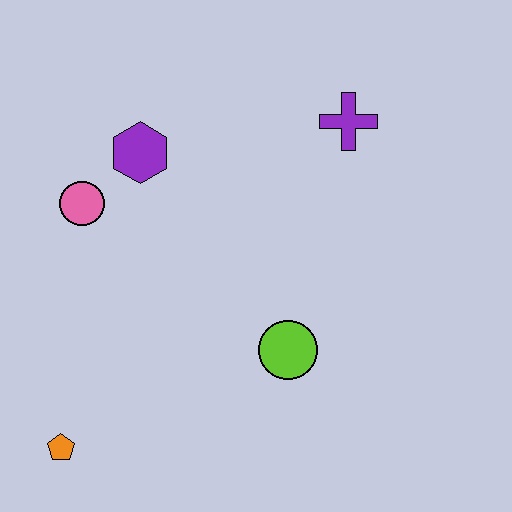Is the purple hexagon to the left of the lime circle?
Yes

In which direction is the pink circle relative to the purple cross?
The pink circle is to the left of the purple cross.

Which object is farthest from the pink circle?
The purple cross is farthest from the pink circle.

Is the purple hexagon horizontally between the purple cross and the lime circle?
No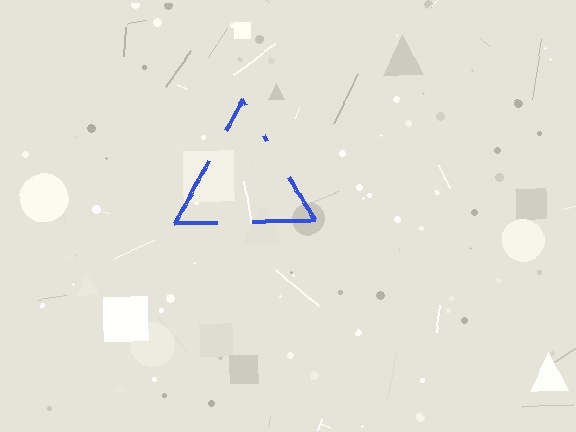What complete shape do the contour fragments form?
The contour fragments form a triangle.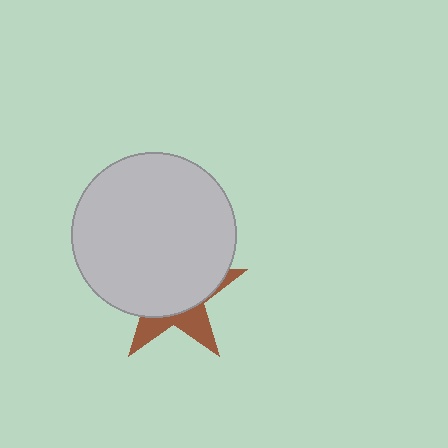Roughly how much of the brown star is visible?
A small part of it is visible (roughly 31%).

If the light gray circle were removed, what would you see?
You would see the complete brown star.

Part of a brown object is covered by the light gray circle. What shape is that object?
It is a star.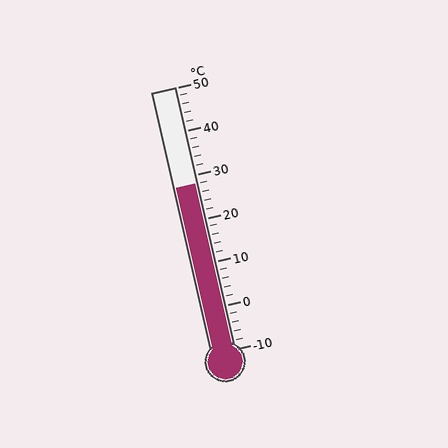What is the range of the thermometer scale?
The thermometer scale ranges from -10°C to 50°C.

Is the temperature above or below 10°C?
The temperature is above 10°C.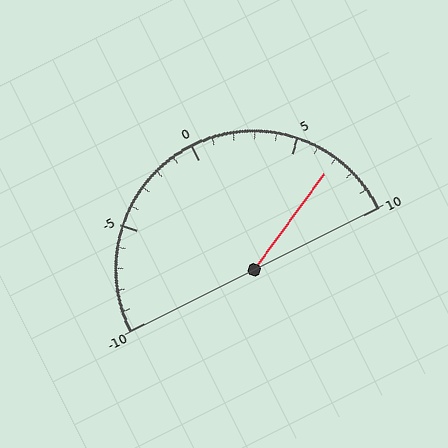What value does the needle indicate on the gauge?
The needle indicates approximately 7.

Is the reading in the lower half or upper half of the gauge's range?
The reading is in the upper half of the range (-10 to 10).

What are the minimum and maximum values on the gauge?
The gauge ranges from -10 to 10.